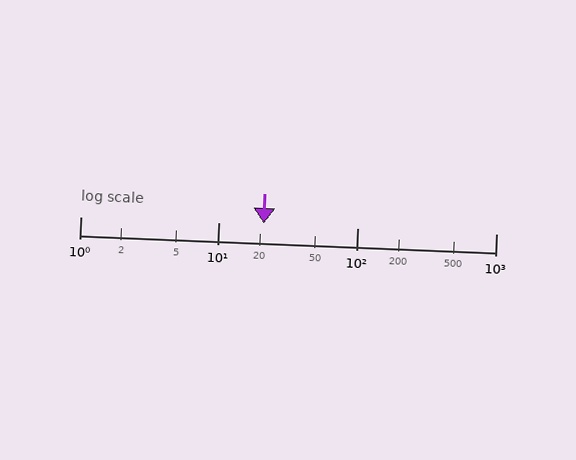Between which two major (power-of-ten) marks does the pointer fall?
The pointer is between 10 and 100.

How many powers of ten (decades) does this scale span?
The scale spans 3 decades, from 1 to 1000.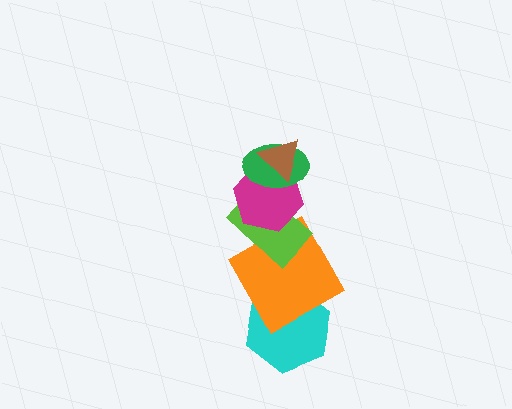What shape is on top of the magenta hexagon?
The green ellipse is on top of the magenta hexagon.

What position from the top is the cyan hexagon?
The cyan hexagon is 6th from the top.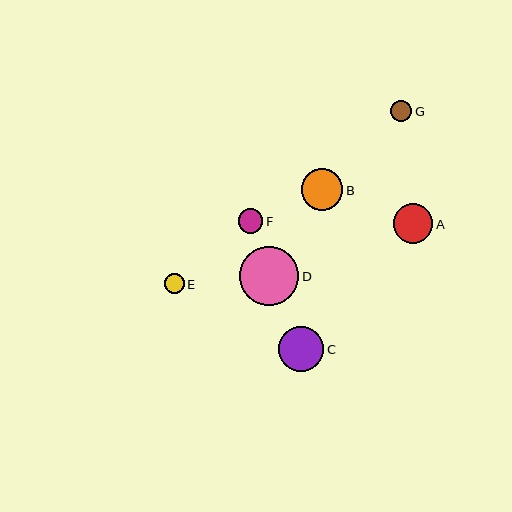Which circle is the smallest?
Circle E is the smallest with a size of approximately 20 pixels.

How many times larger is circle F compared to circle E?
Circle F is approximately 1.3 times the size of circle E.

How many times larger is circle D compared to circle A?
Circle D is approximately 1.5 times the size of circle A.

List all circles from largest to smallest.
From largest to smallest: D, C, B, A, F, G, E.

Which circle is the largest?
Circle D is the largest with a size of approximately 59 pixels.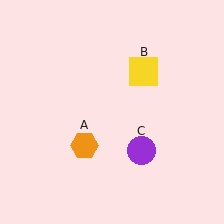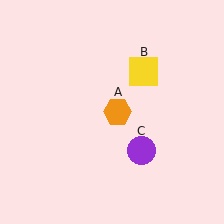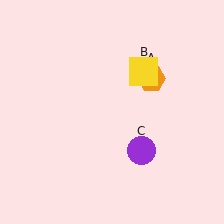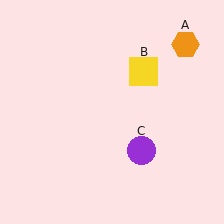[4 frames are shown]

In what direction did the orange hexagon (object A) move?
The orange hexagon (object A) moved up and to the right.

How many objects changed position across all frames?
1 object changed position: orange hexagon (object A).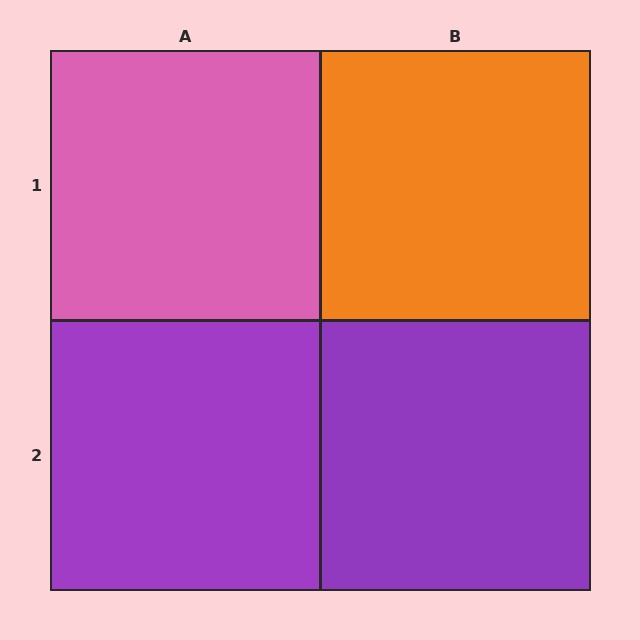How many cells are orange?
1 cell is orange.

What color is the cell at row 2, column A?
Purple.